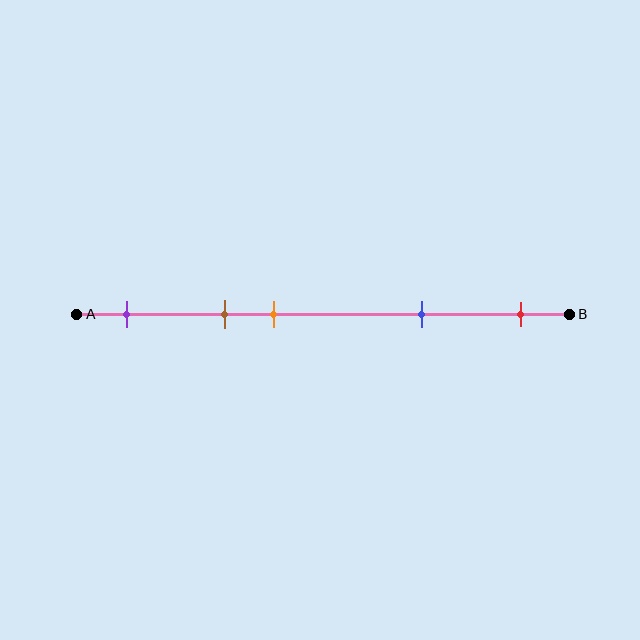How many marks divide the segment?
There are 5 marks dividing the segment.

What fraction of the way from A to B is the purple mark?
The purple mark is approximately 10% (0.1) of the way from A to B.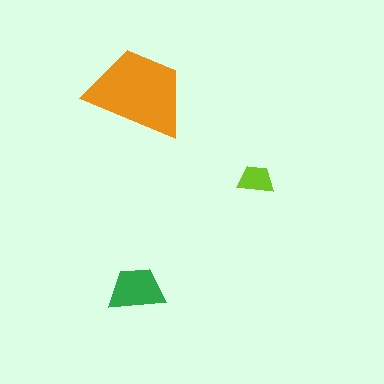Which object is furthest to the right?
The lime trapezoid is rightmost.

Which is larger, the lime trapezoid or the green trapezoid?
The green one.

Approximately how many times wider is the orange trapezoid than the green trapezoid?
About 2 times wider.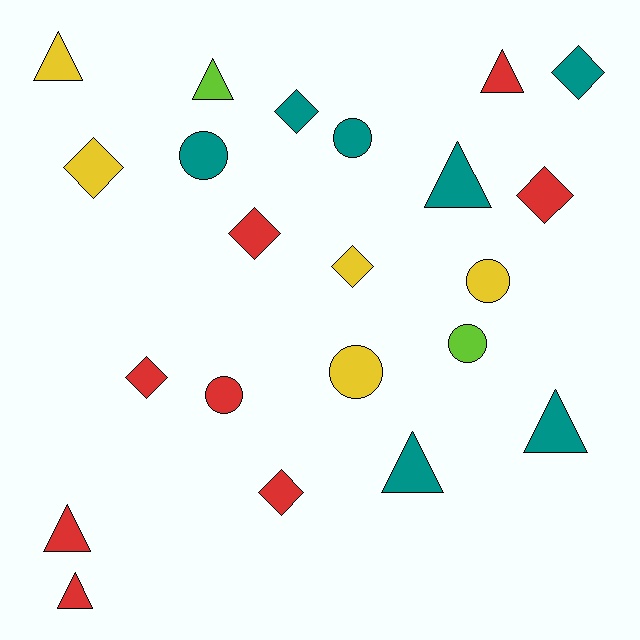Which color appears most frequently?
Red, with 8 objects.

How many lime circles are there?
There is 1 lime circle.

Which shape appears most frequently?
Diamond, with 8 objects.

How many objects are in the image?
There are 22 objects.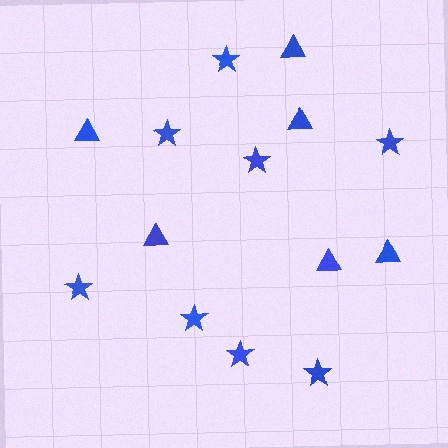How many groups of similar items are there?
There are 2 groups: one group of triangles (6) and one group of stars (8).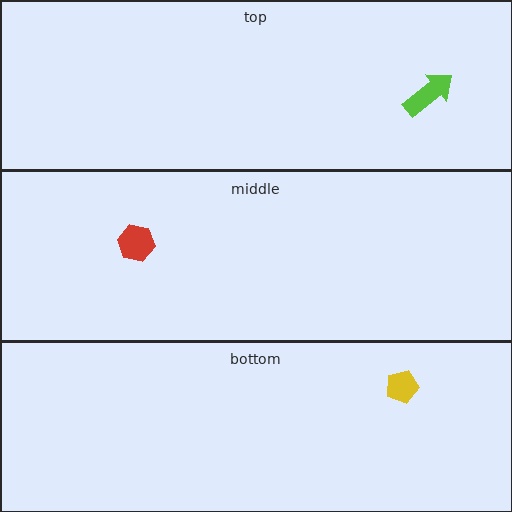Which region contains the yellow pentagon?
The bottom region.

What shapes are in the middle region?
The red hexagon.